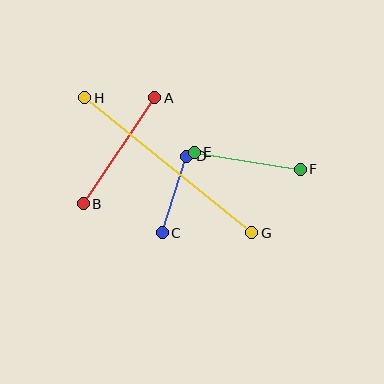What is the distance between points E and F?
The distance is approximately 107 pixels.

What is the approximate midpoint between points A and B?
The midpoint is at approximately (119, 151) pixels.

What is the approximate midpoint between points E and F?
The midpoint is at approximately (247, 161) pixels.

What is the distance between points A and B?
The distance is approximately 128 pixels.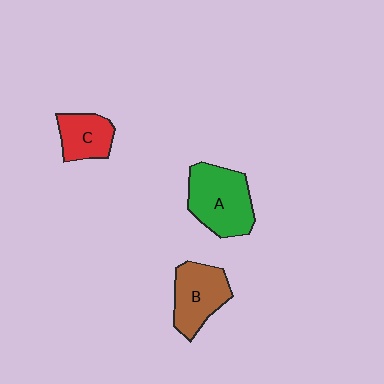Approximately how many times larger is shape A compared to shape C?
Approximately 1.7 times.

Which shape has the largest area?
Shape A (green).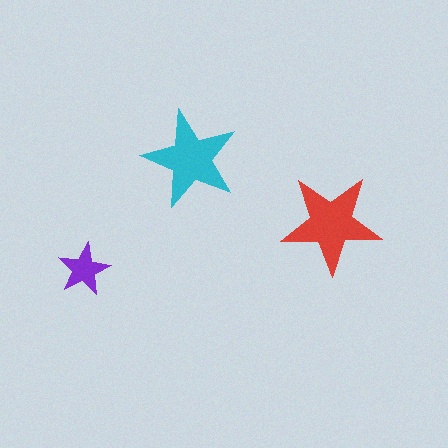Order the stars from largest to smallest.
the red one, the cyan one, the purple one.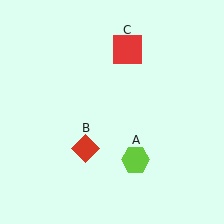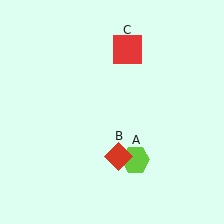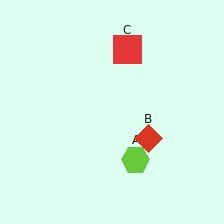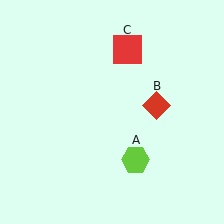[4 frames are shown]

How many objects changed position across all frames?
1 object changed position: red diamond (object B).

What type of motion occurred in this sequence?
The red diamond (object B) rotated counterclockwise around the center of the scene.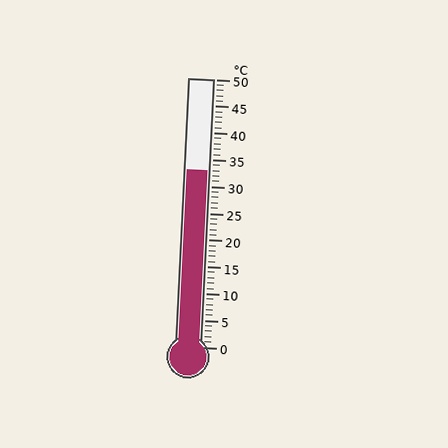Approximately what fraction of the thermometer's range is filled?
The thermometer is filled to approximately 65% of its range.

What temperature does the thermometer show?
The thermometer shows approximately 33°C.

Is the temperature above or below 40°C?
The temperature is below 40°C.